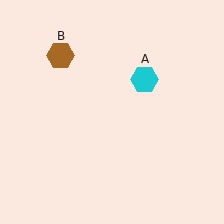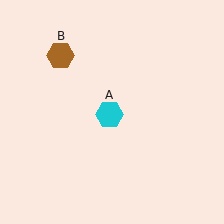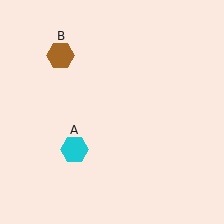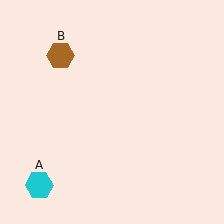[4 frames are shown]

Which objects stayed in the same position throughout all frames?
Brown hexagon (object B) remained stationary.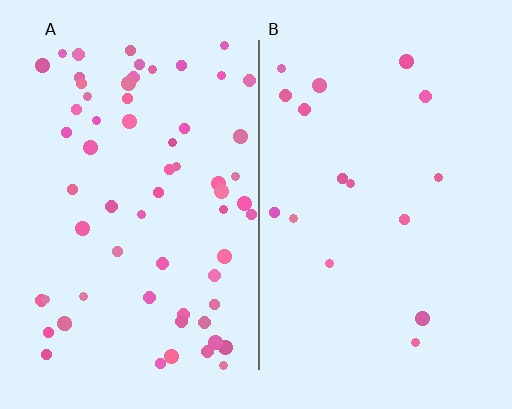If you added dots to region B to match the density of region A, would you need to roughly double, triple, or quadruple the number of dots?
Approximately quadruple.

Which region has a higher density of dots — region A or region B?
A (the left).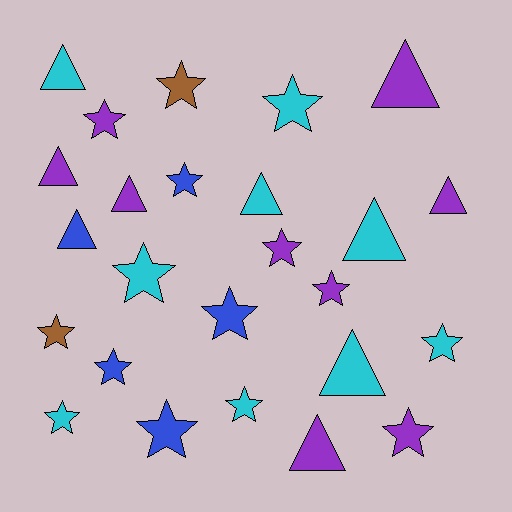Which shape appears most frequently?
Star, with 15 objects.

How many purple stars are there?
There are 4 purple stars.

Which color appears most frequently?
Cyan, with 9 objects.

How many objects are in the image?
There are 25 objects.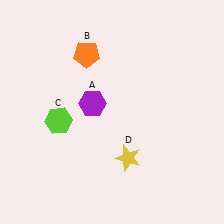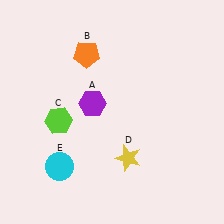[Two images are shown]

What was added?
A cyan circle (E) was added in Image 2.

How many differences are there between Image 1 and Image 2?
There is 1 difference between the two images.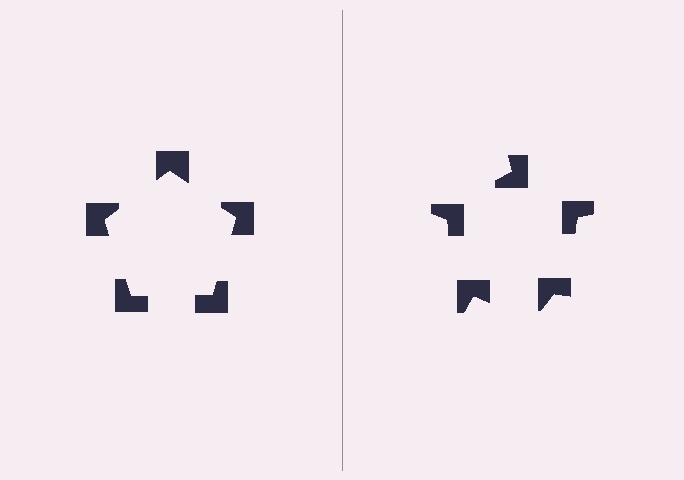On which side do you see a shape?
An illusory pentagon appears on the left side. On the right side the wedge cuts are rotated, so no coherent shape forms.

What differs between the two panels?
The notched squares are positioned identically on both sides; only the wedge orientations differ. On the left they align to a pentagon; on the right they are misaligned.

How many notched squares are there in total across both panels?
10 — 5 on each side.